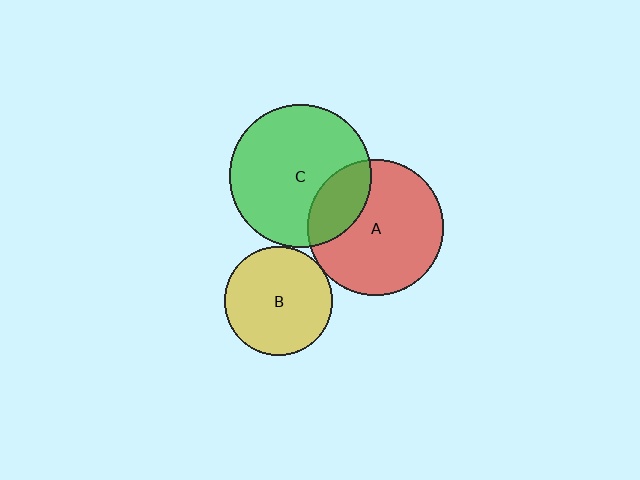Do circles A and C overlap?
Yes.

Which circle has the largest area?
Circle C (green).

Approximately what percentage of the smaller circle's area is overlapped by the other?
Approximately 25%.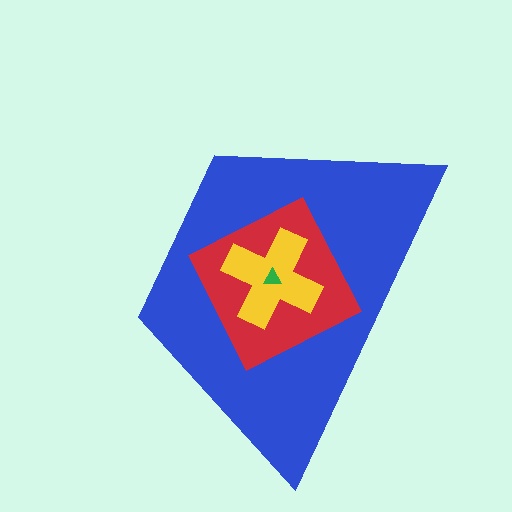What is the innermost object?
The green triangle.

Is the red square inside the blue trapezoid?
Yes.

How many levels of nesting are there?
4.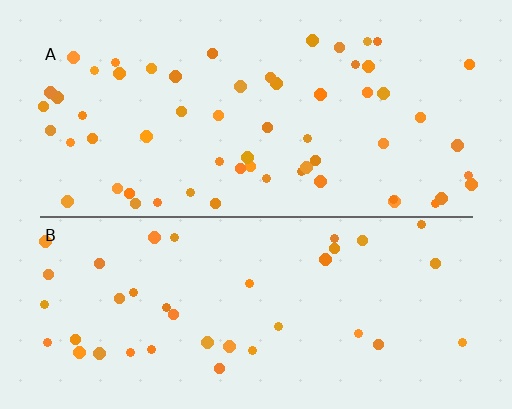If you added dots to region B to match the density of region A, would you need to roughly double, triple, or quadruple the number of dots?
Approximately double.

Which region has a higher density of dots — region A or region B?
A (the top).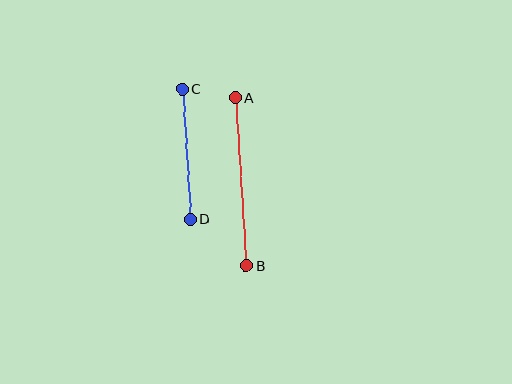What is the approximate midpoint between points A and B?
The midpoint is at approximately (241, 182) pixels.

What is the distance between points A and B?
The distance is approximately 168 pixels.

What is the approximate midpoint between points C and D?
The midpoint is at approximately (186, 154) pixels.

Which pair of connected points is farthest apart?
Points A and B are farthest apart.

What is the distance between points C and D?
The distance is approximately 130 pixels.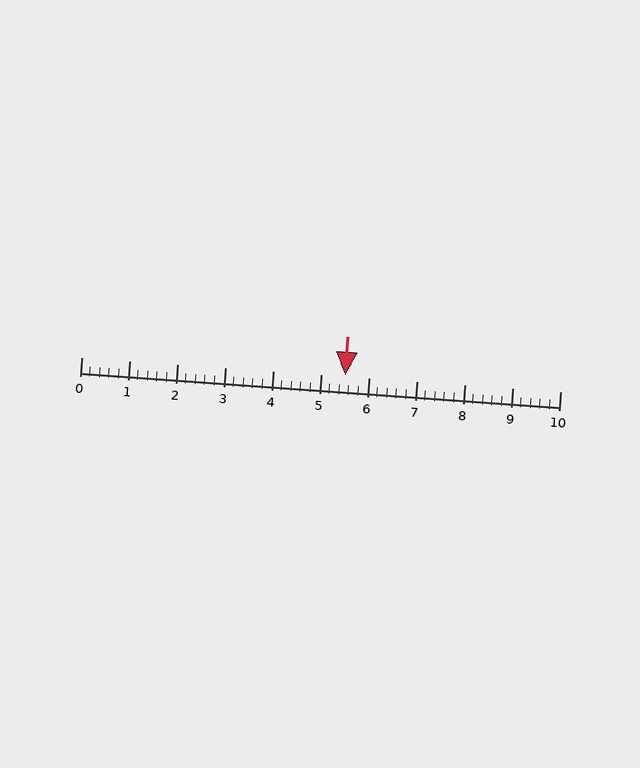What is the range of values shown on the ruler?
The ruler shows values from 0 to 10.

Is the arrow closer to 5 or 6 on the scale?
The arrow is closer to 6.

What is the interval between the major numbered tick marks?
The major tick marks are spaced 1 units apart.